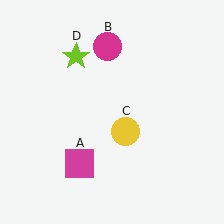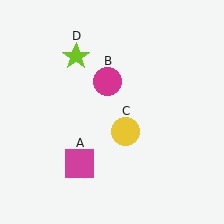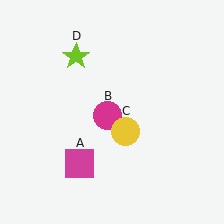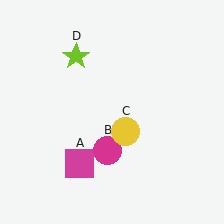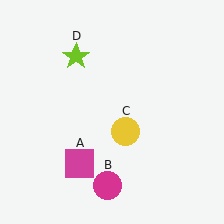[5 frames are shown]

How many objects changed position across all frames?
1 object changed position: magenta circle (object B).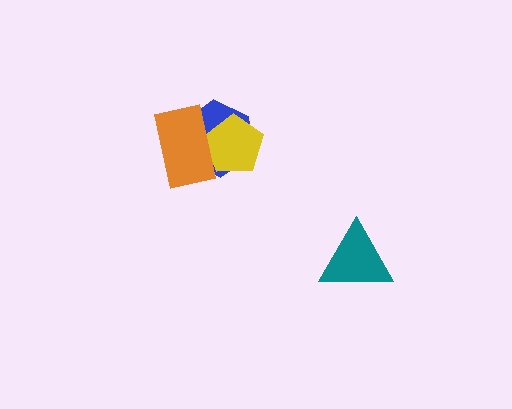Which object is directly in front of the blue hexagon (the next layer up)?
The yellow pentagon is directly in front of the blue hexagon.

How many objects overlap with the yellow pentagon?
2 objects overlap with the yellow pentagon.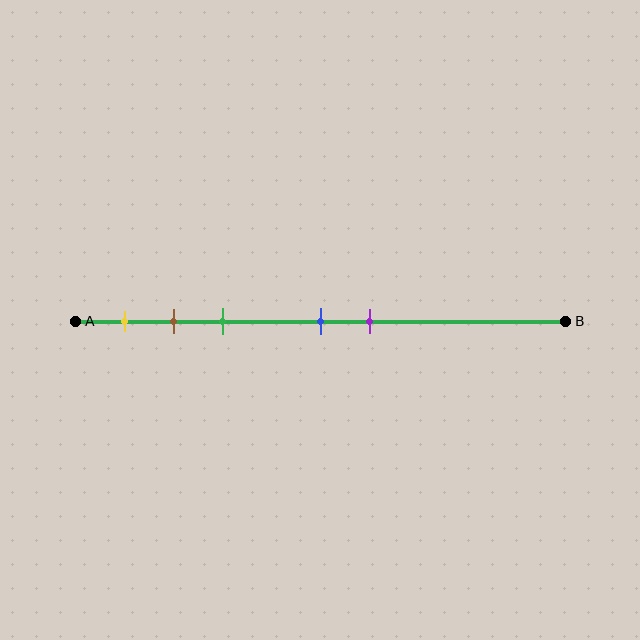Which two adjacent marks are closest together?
The brown and green marks are the closest adjacent pair.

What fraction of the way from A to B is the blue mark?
The blue mark is approximately 50% (0.5) of the way from A to B.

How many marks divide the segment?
There are 5 marks dividing the segment.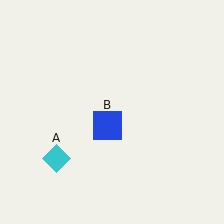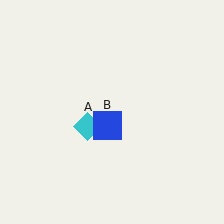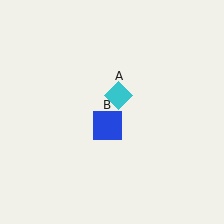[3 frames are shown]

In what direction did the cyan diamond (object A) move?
The cyan diamond (object A) moved up and to the right.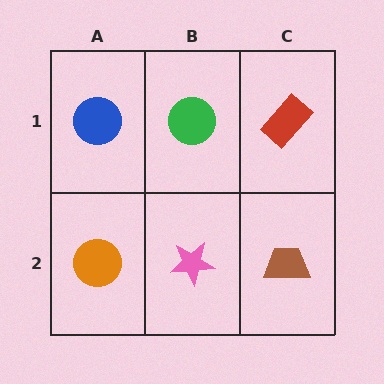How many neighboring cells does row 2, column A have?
2.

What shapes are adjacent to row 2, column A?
A blue circle (row 1, column A), a pink star (row 2, column B).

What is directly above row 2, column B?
A green circle.